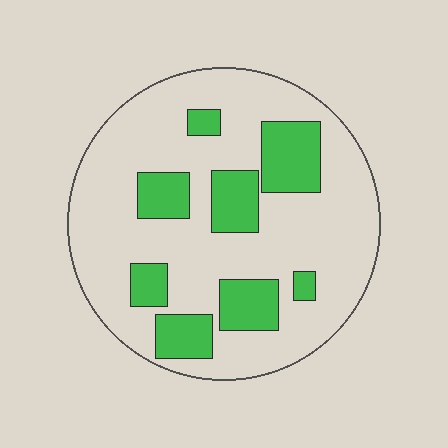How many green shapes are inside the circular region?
8.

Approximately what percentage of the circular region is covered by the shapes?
Approximately 25%.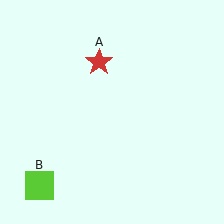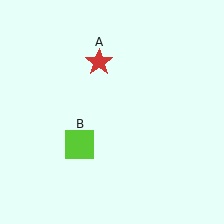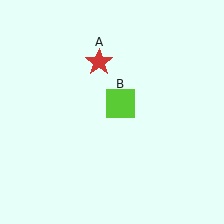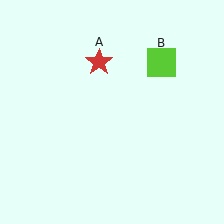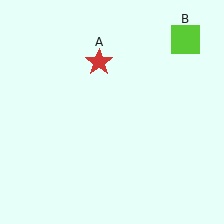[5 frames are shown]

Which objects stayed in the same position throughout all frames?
Red star (object A) remained stationary.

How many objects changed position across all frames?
1 object changed position: lime square (object B).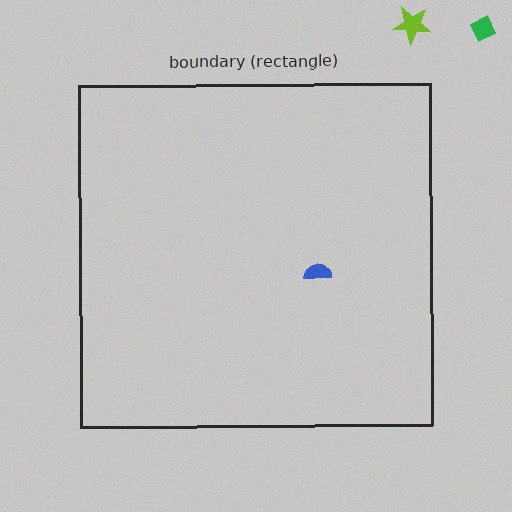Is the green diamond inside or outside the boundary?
Outside.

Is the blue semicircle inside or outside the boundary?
Inside.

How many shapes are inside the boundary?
1 inside, 2 outside.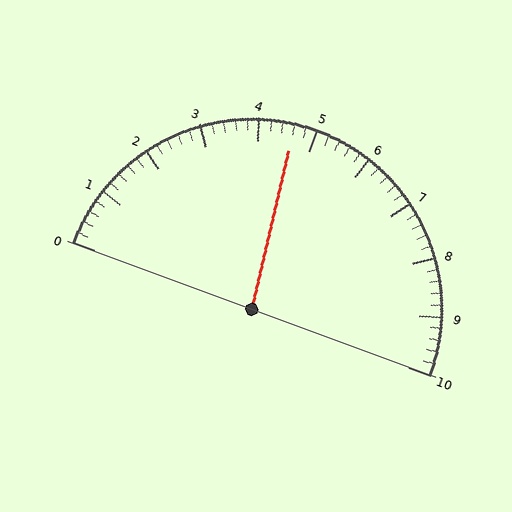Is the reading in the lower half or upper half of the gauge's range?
The reading is in the lower half of the range (0 to 10).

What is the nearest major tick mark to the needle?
The nearest major tick mark is 5.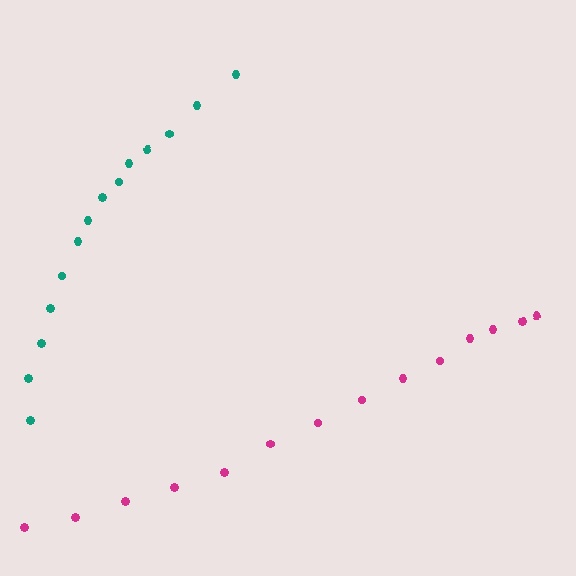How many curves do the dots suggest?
There are 2 distinct paths.